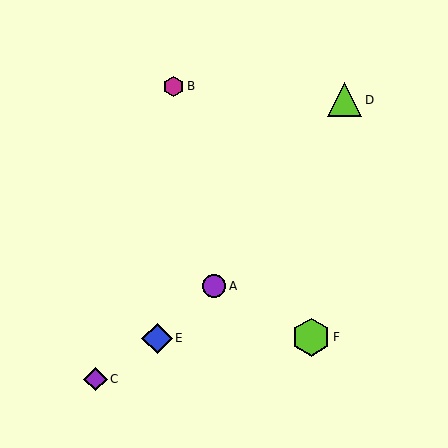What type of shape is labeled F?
Shape F is a lime hexagon.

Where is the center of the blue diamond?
The center of the blue diamond is at (157, 338).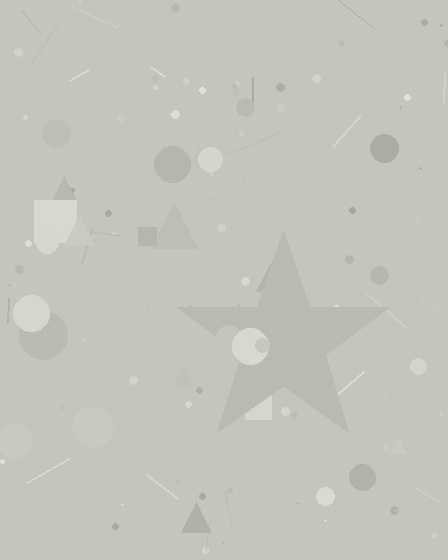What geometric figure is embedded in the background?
A star is embedded in the background.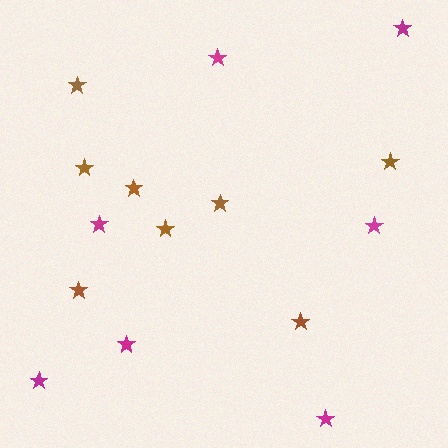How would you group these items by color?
There are 2 groups: one group of brown stars (8) and one group of magenta stars (7).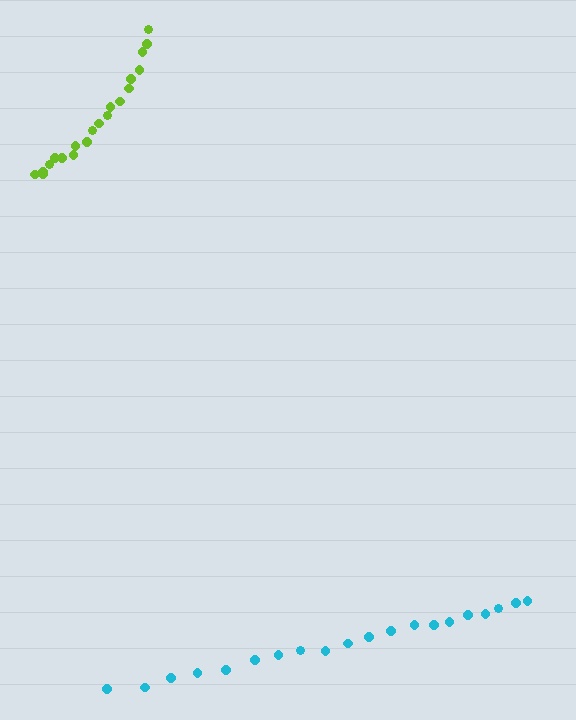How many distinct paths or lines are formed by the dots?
There are 2 distinct paths.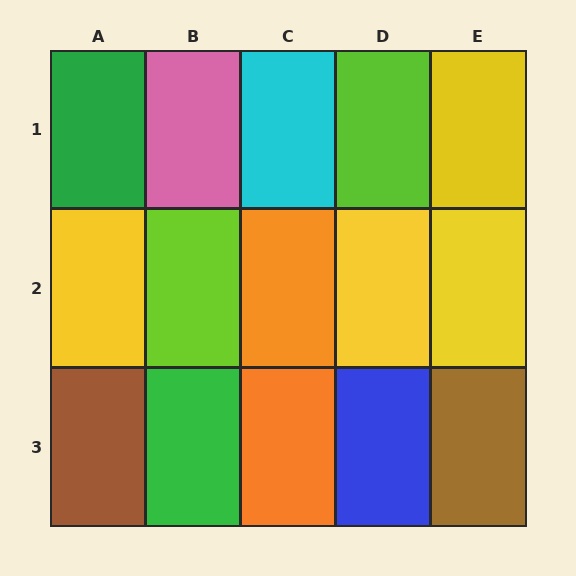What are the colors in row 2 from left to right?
Yellow, lime, orange, yellow, yellow.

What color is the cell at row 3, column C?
Orange.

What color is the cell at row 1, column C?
Cyan.